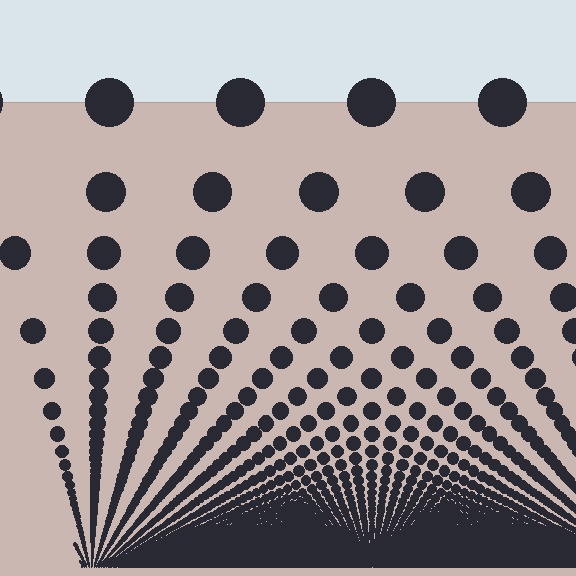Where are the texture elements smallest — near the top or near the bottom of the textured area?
Near the bottom.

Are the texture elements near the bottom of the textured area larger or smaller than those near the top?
Smaller. The gradient is inverted — elements near the bottom are smaller and denser.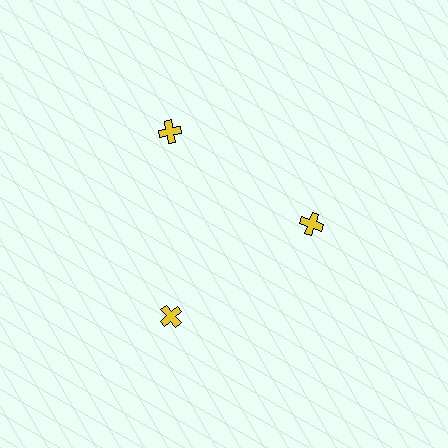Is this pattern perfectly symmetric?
No. The 3 yellow crosses are arranged in a ring, but one element near the 3 o'clock position is pulled inward toward the center, breaking the 3-fold rotational symmetry.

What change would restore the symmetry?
The symmetry would be restored by moving it outward, back onto the ring so that all 3 crosses sit at equal angles and equal distance from the center.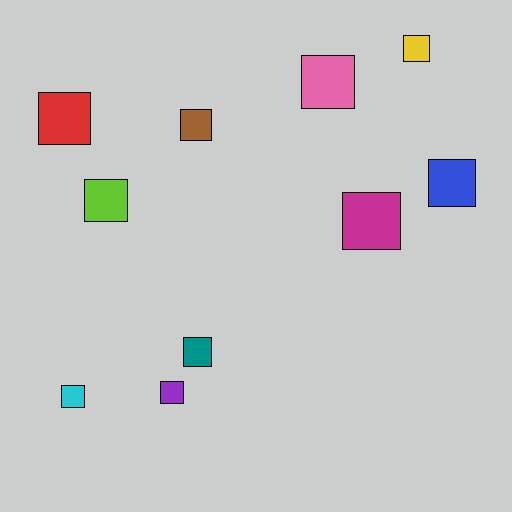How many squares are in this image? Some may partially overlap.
There are 10 squares.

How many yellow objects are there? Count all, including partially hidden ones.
There is 1 yellow object.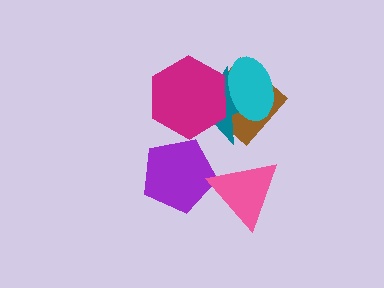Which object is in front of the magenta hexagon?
The cyan ellipse is in front of the magenta hexagon.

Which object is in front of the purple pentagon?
The pink triangle is in front of the purple pentagon.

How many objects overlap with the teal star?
3 objects overlap with the teal star.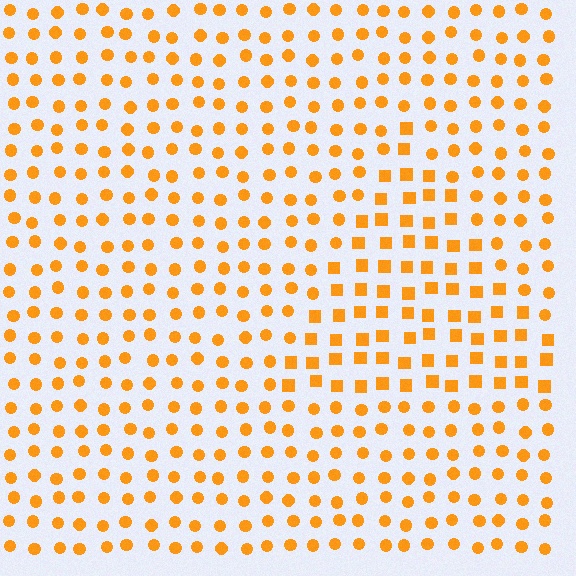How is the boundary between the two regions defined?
The boundary is defined by a change in element shape: squares inside vs. circles outside. All elements share the same color and spacing.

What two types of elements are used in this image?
The image uses squares inside the triangle region and circles outside it.